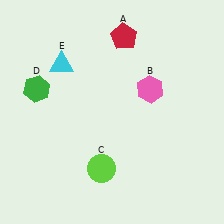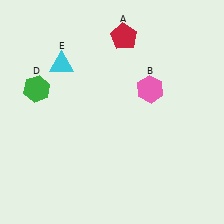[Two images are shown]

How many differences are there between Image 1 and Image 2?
There is 1 difference between the two images.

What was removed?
The lime circle (C) was removed in Image 2.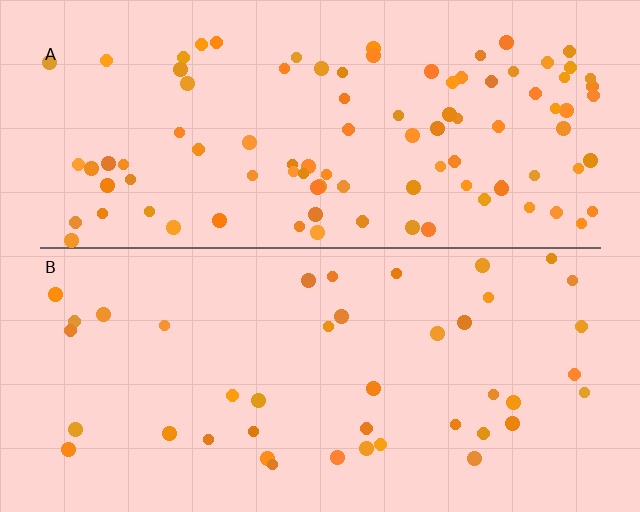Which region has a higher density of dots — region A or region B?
A (the top).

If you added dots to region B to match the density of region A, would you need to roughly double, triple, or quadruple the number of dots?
Approximately double.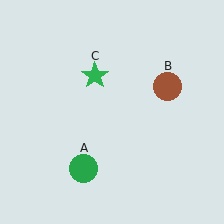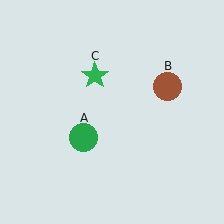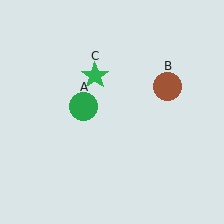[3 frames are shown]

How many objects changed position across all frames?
1 object changed position: green circle (object A).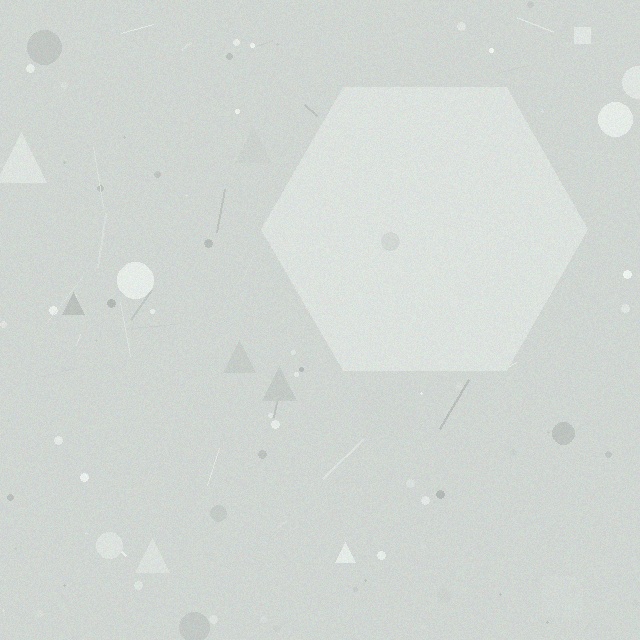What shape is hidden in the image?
A hexagon is hidden in the image.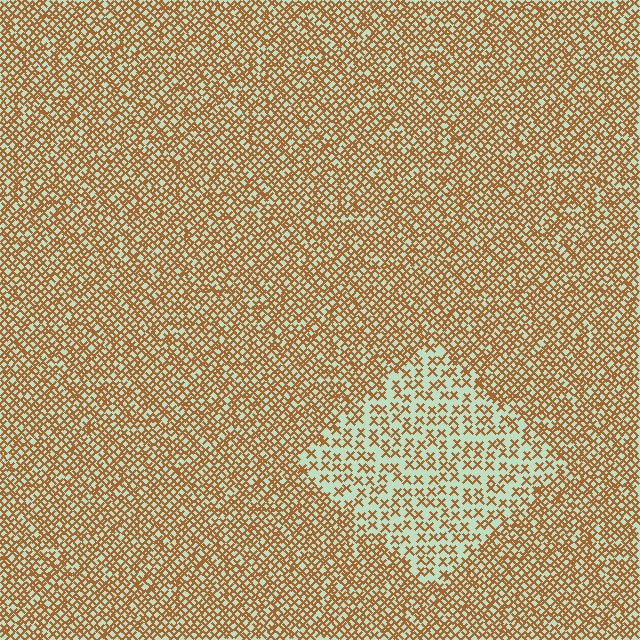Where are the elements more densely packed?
The elements are more densely packed outside the diamond boundary.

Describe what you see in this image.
The image contains small brown elements arranged at two different densities. A diamond-shaped region is visible where the elements are less densely packed than the surrounding area.